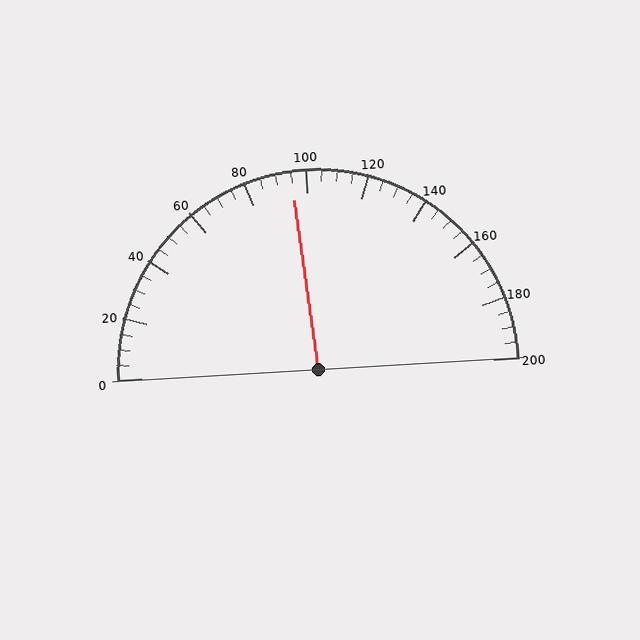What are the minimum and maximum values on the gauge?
The gauge ranges from 0 to 200.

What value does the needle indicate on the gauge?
The needle indicates approximately 95.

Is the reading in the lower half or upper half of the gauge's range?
The reading is in the lower half of the range (0 to 200).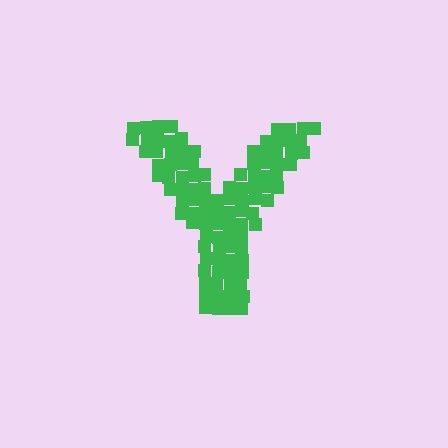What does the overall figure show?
The overall figure shows the letter Y.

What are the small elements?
The small elements are squares.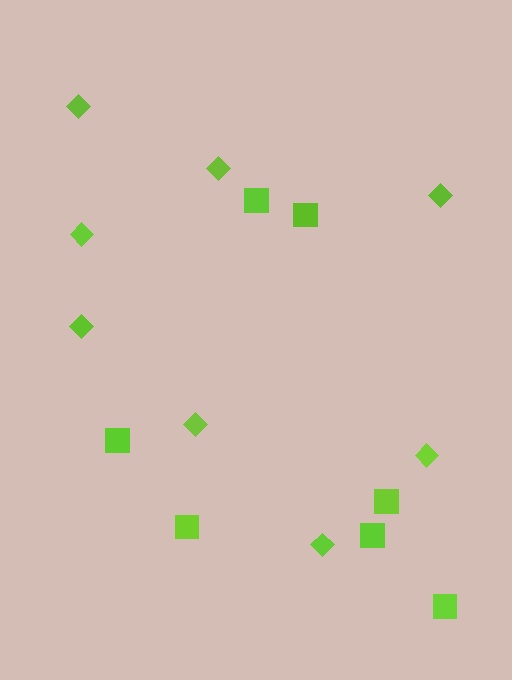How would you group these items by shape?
There are 2 groups: one group of diamonds (8) and one group of squares (7).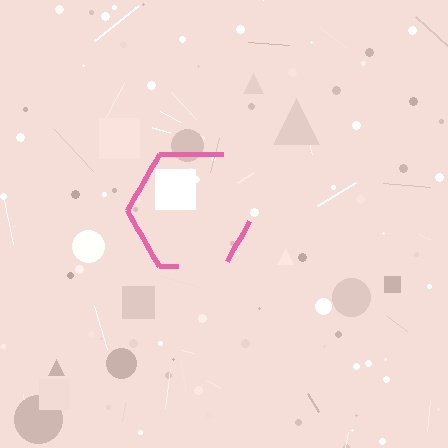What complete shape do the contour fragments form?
The contour fragments form a hexagon.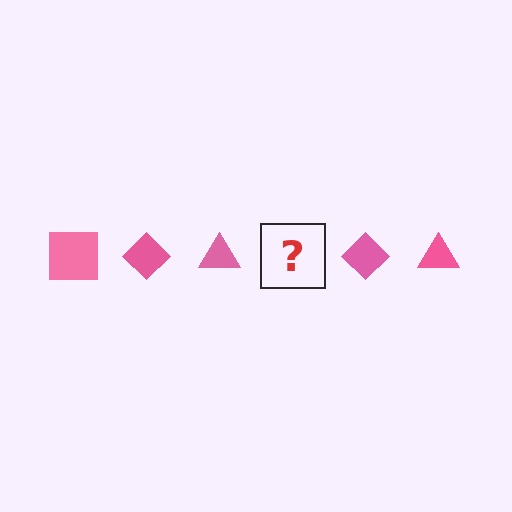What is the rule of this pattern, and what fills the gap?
The rule is that the pattern cycles through square, diamond, triangle shapes in pink. The gap should be filled with a pink square.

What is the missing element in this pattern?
The missing element is a pink square.